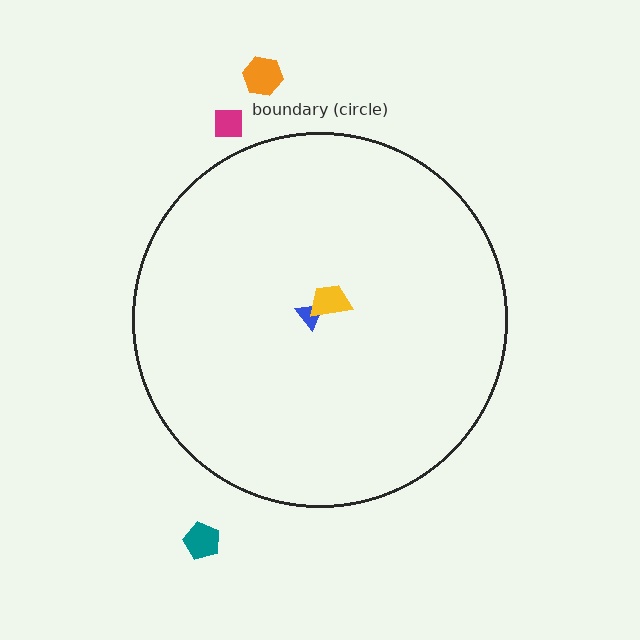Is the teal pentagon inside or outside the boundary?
Outside.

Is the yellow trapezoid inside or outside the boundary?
Inside.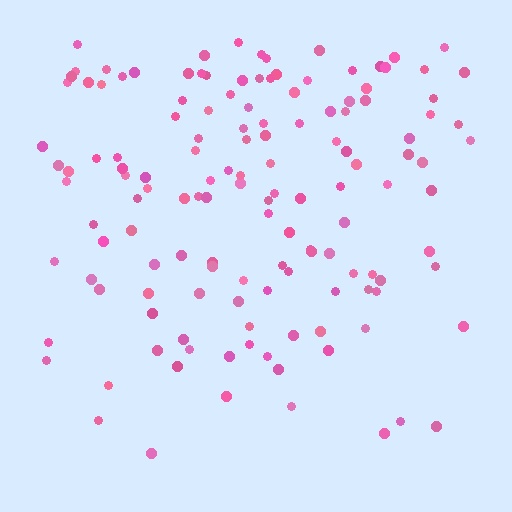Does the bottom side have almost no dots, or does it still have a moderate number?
Still a moderate number, just noticeably fewer than the top.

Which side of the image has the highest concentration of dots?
The top.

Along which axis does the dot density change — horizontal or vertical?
Vertical.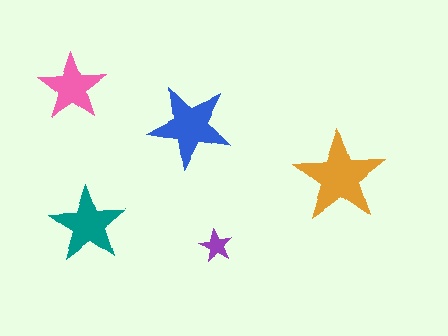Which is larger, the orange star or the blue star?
The orange one.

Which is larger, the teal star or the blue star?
The blue one.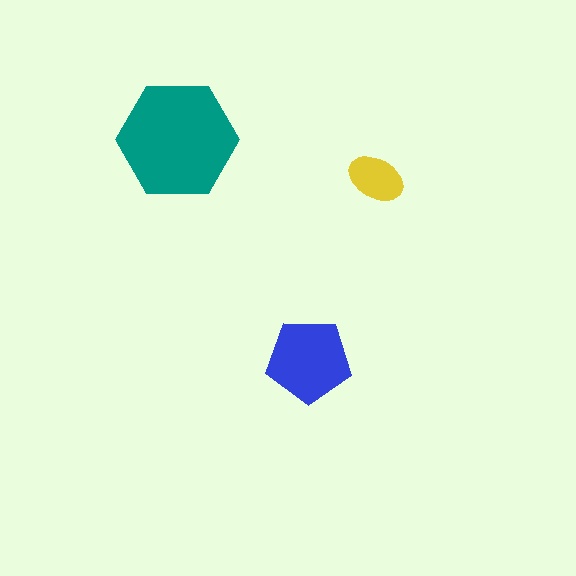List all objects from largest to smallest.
The teal hexagon, the blue pentagon, the yellow ellipse.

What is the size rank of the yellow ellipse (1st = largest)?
3rd.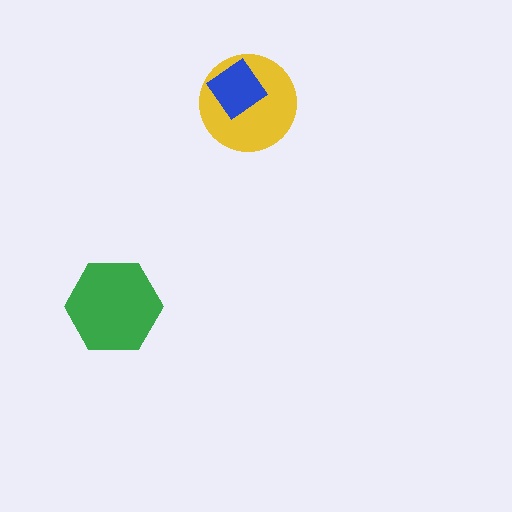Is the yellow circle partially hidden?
Yes, it is partially covered by another shape.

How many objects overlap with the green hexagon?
0 objects overlap with the green hexagon.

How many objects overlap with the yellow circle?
1 object overlaps with the yellow circle.